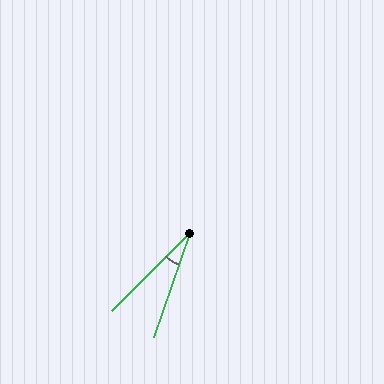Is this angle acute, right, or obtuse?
It is acute.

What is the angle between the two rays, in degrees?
Approximately 26 degrees.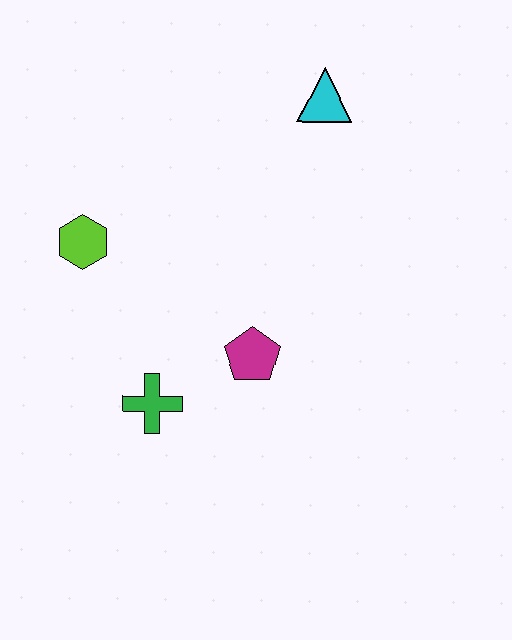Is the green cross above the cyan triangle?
No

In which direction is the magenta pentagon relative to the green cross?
The magenta pentagon is to the right of the green cross.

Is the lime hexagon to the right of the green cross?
No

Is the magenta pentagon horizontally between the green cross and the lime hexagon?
No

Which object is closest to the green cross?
The magenta pentagon is closest to the green cross.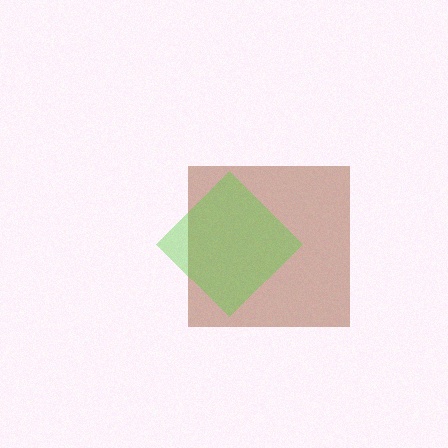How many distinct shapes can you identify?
There are 2 distinct shapes: a brown square, a lime diamond.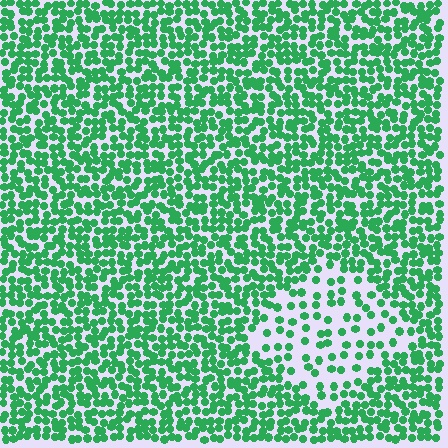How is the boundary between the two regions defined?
The boundary is defined by a change in element density (approximately 2.4x ratio). All elements are the same color, size, and shape.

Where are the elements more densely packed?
The elements are more densely packed outside the diamond boundary.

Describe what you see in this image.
The image contains small green elements arranged at two different densities. A diamond-shaped region is visible where the elements are less densely packed than the surrounding area.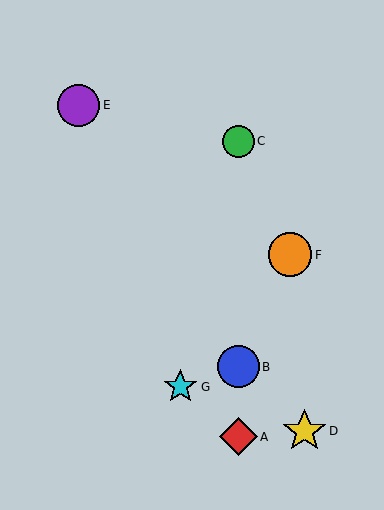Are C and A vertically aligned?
Yes, both are at x≈238.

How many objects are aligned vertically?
3 objects (A, B, C) are aligned vertically.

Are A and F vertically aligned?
No, A is at x≈238 and F is at x≈290.